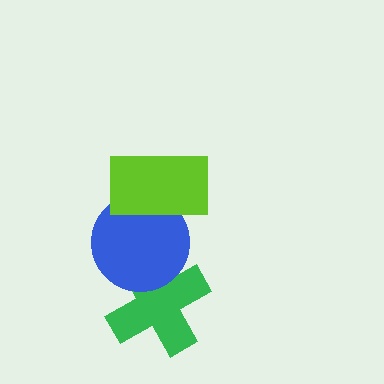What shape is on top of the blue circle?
The lime rectangle is on top of the blue circle.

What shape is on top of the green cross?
The blue circle is on top of the green cross.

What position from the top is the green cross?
The green cross is 3rd from the top.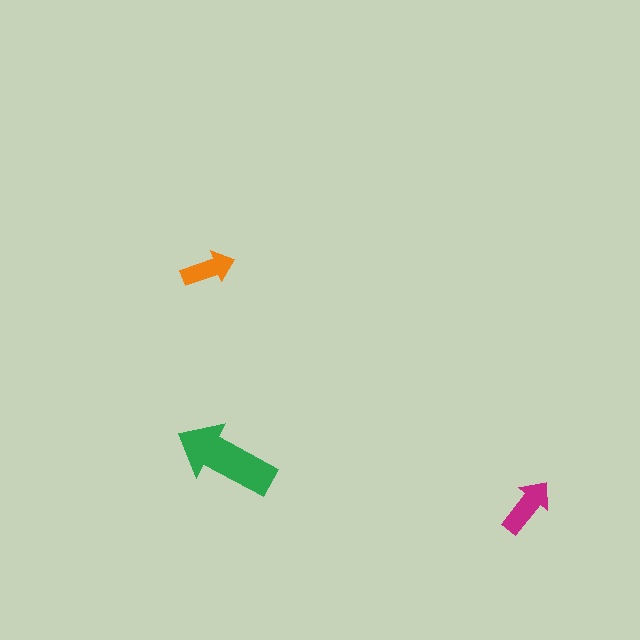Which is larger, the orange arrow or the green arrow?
The green one.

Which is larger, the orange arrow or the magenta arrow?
The magenta one.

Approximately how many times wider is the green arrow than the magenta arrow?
About 1.5 times wider.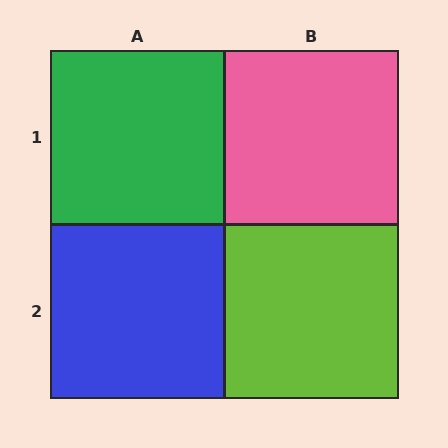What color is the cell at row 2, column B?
Lime.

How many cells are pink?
1 cell is pink.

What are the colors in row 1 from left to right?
Green, pink.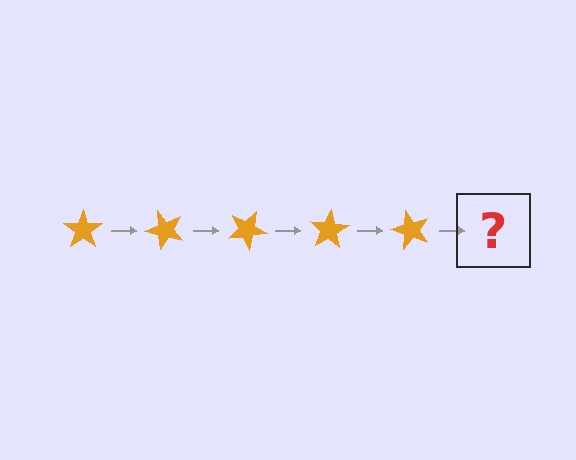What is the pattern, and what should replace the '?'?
The pattern is that the star rotates 50 degrees each step. The '?' should be an orange star rotated 250 degrees.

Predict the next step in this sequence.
The next step is an orange star rotated 250 degrees.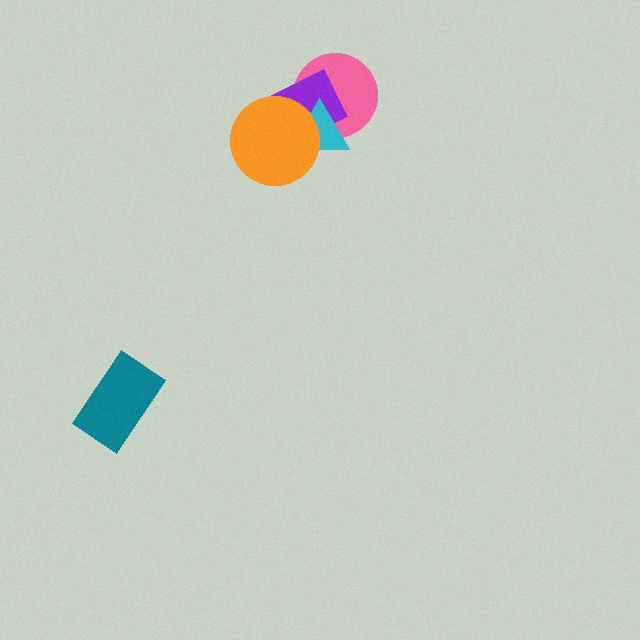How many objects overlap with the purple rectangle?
3 objects overlap with the purple rectangle.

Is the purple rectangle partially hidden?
Yes, it is partially covered by another shape.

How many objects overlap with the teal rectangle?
0 objects overlap with the teal rectangle.